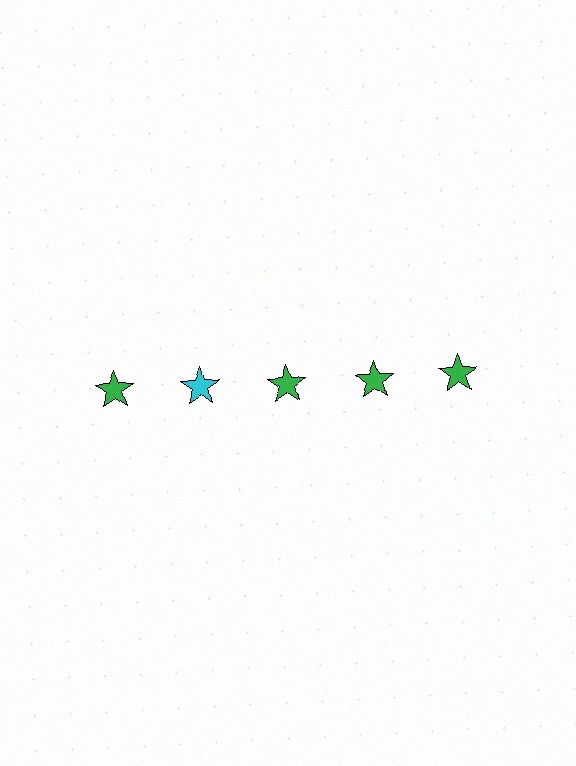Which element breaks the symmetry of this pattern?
The cyan star in the top row, second from left column breaks the symmetry. All other shapes are green stars.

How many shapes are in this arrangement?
There are 5 shapes arranged in a grid pattern.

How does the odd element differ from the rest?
It has a different color: cyan instead of green.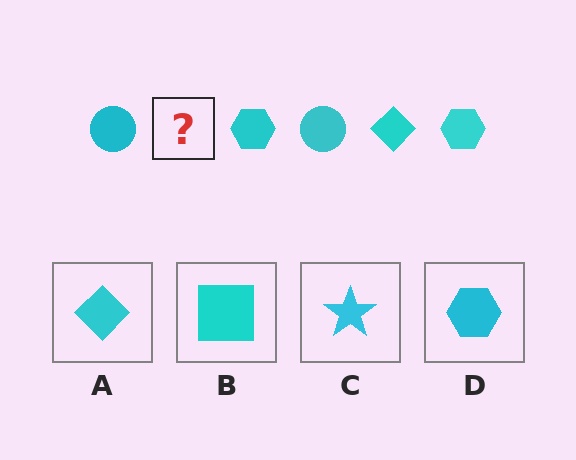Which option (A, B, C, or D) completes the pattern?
A.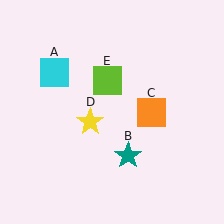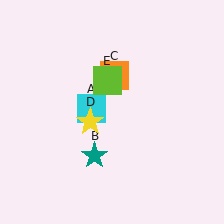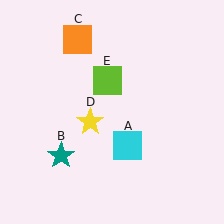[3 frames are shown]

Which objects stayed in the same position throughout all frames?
Yellow star (object D) and lime square (object E) remained stationary.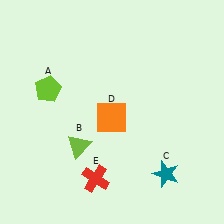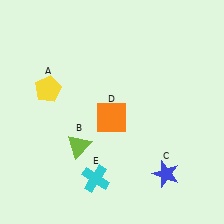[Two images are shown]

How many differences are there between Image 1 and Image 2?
There are 3 differences between the two images.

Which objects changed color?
A changed from lime to yellow. C changed from teal to blue. E changed from red to cyan.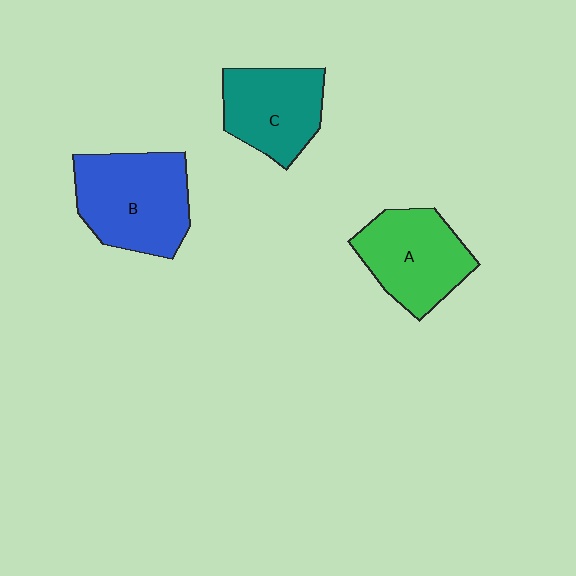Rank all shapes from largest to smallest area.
From largest to smallest: B (blue), A (green), C (teal).